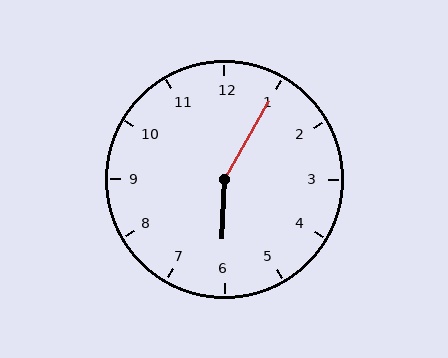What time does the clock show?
6:05.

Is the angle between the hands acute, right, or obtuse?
It is obtuse.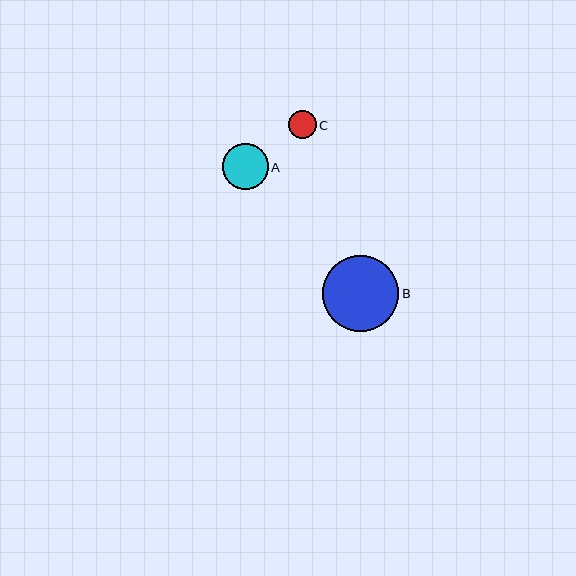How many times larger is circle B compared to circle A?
Circle B is approximately 1.7 times the size of circle A.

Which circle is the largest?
Circle B is the largest with a size of approximately 76 pixels.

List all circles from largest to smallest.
From largest to smallest: B, A, C.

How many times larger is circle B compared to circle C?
Circle B is approximately 2.7 times the size of circle C.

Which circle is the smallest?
Circle C is the smallest with a size of approximately 28 pixels.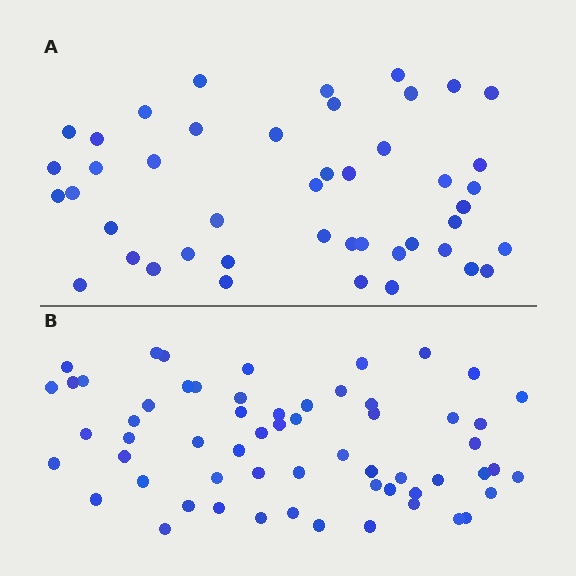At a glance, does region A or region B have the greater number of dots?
Region B (the bottom region) has more dots.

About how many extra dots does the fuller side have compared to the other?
Region B has approximately 15 more dots than region A.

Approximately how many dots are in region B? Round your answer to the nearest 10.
About 60 dots.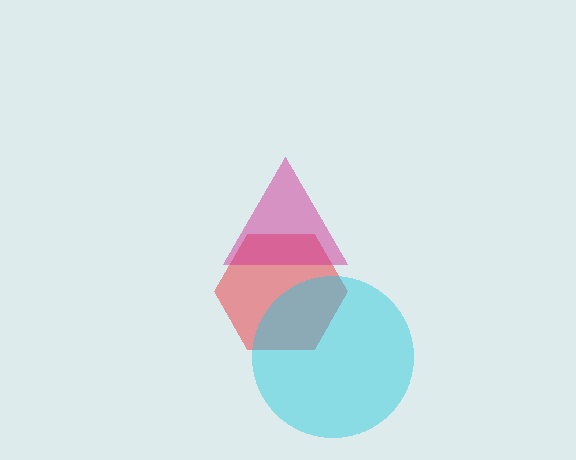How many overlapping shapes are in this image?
There are 3 overlapping shapes in the image.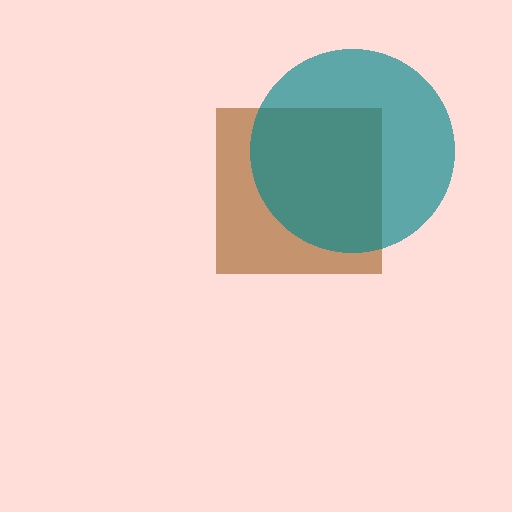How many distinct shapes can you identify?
There are 2 distinct shapes: a brown square, a teal circle.